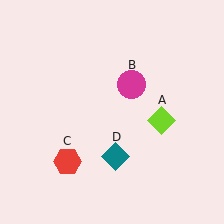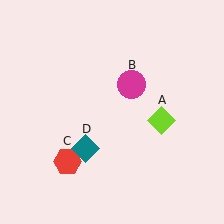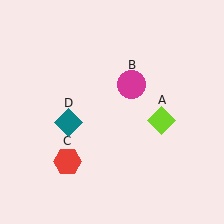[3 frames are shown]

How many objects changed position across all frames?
1 object changed position: teal diamond (object D).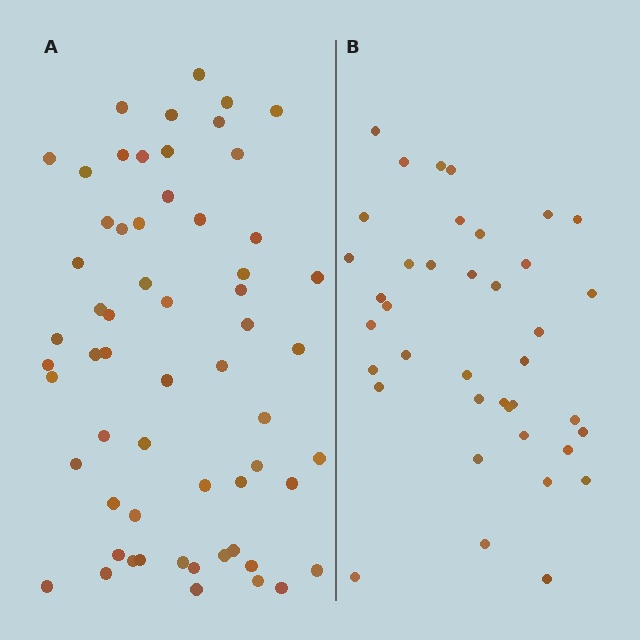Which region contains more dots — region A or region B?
Region A (the left region) has more dots.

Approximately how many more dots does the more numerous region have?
Region A has approximately 20 more dots than region B.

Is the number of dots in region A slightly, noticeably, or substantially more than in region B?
Region A has substantially more. The ratio is roughly 1.5 to 1.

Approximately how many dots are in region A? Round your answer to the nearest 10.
About 60 dots.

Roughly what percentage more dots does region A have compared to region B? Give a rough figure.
About 55% more.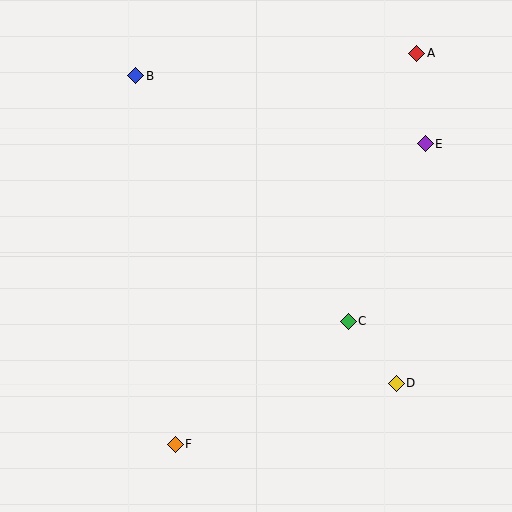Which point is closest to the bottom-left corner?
Point F is closest to the bottom-left corner.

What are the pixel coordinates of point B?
Point B is at (136, 76).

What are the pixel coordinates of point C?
Point C is at (348, 321).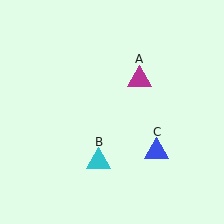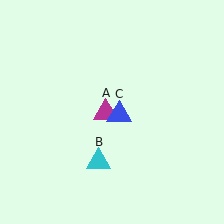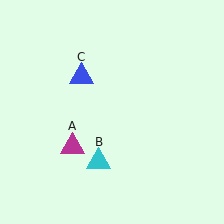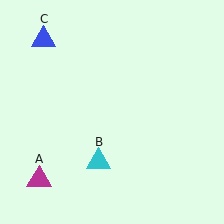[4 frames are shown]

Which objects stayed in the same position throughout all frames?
Cyan triangle (object B) remained stationary.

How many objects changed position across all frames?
2 objects changed position: magenta triangle (object A), blue triangle (object C).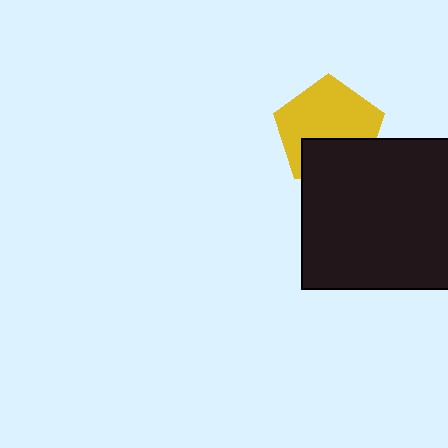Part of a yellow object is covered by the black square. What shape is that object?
It is a pentagon.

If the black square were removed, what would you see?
You would see the complete yellow pentagon.